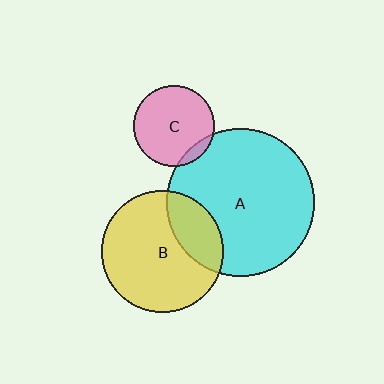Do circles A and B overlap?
Yes.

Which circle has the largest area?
Circle A (cyan).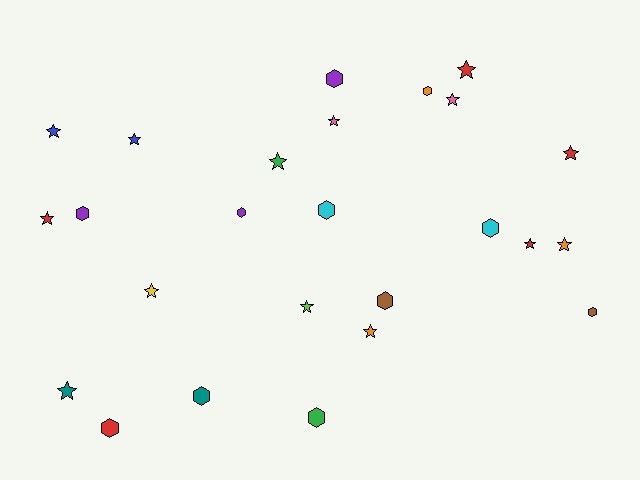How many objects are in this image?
There are 25 objects.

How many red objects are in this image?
There are 5 red objects.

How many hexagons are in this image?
There are 11 hexagons.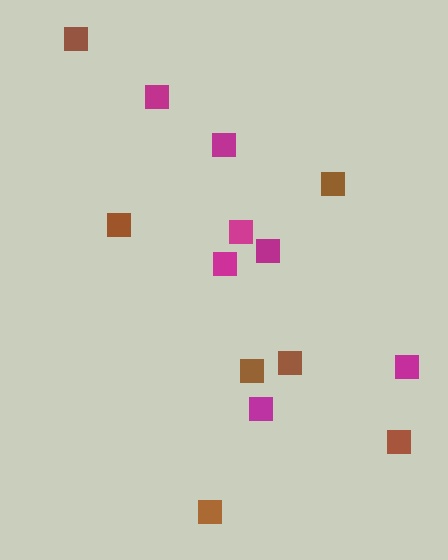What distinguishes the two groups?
There are 2 groups: one group of brown squares (7) and one group of magenta squares (7).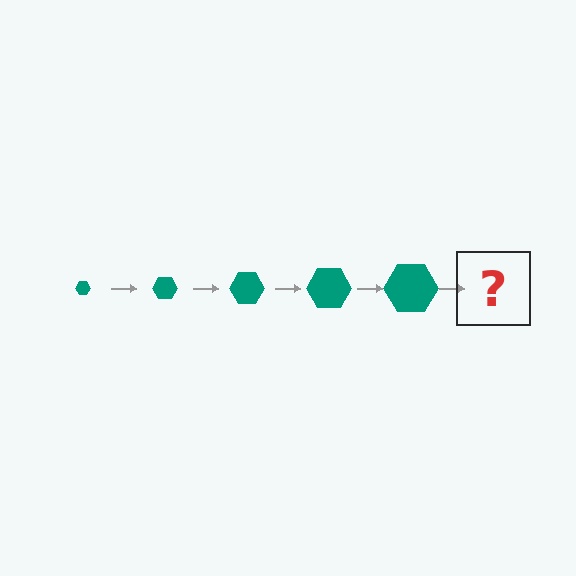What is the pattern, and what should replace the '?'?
The pattern is that the hexagon gets progressively larger each step. The '?' should be a teal hexagon, larger than the previous one.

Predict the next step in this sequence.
The next step is a teal hexagon, larger than the previous one.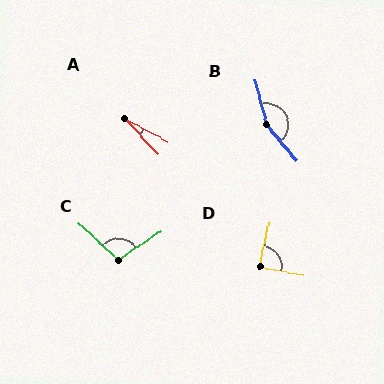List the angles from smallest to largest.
A (19°), D (89°), C (103°), B (154°).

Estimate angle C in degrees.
Approximately 103 degrees.